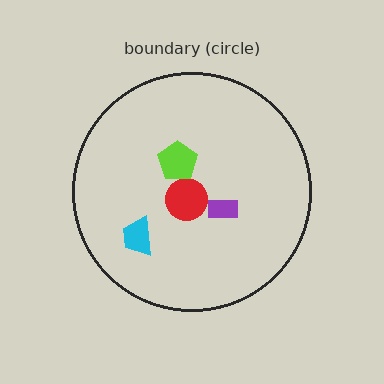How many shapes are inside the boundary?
4 inside, 0 outside.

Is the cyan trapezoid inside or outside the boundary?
Inside.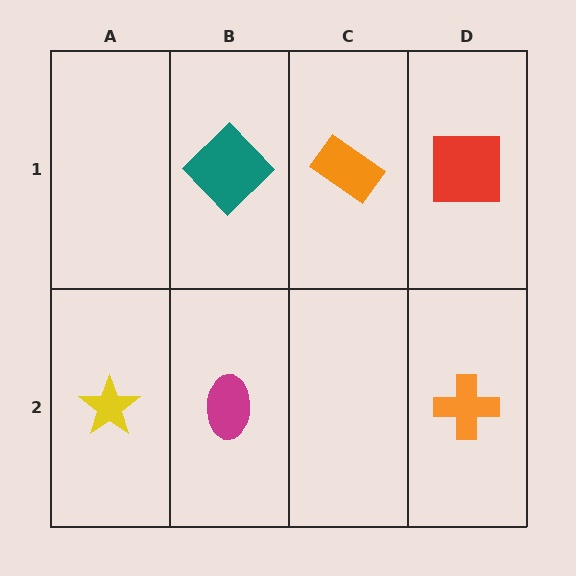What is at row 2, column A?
A yellow star.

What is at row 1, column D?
A red square.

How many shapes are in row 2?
3 shapes.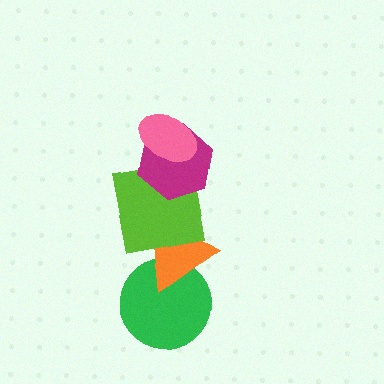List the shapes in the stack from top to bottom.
From top to bottom: the pink ellipse, the magenta hexagon, the lime square, the orange triangle, the green circle.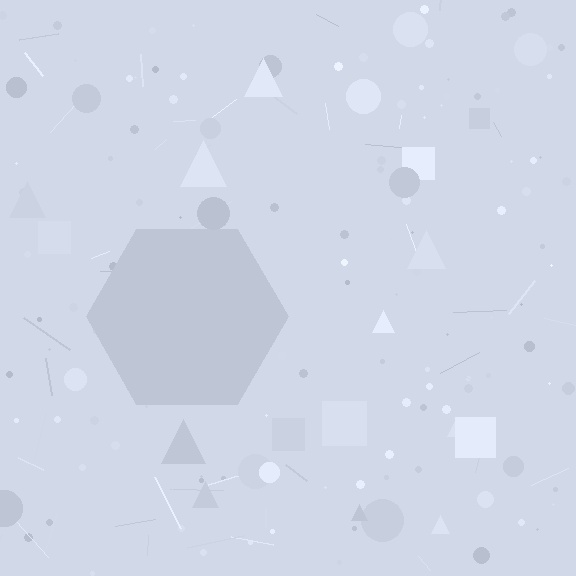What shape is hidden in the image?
A hexagon is hidden in the image.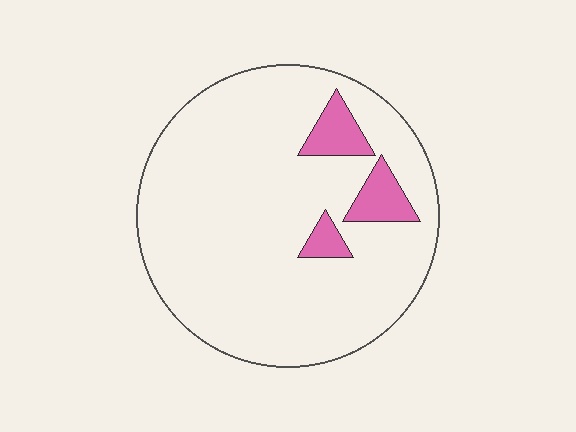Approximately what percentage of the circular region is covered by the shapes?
Approximately 10%.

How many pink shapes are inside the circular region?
3.